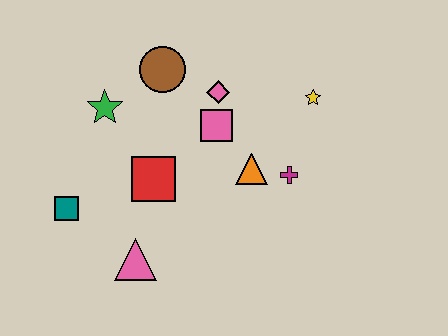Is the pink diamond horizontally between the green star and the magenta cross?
Yes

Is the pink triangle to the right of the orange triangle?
No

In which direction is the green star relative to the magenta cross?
The green star is to the left of the magenta cross.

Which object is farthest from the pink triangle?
The yellow star is farthest from the pink triangle.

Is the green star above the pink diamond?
No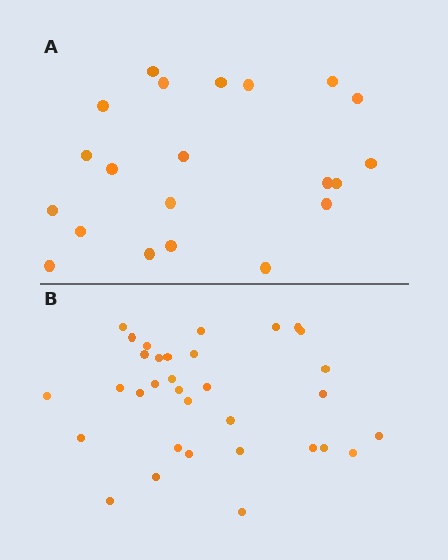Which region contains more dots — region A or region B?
Region B (the bottom region) has more dots.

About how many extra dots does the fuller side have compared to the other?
Region B has roughly 12 or so more dots than region A.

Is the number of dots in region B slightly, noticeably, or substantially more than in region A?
Region B has substantially more. The ratio is roughly 1.6 to 1.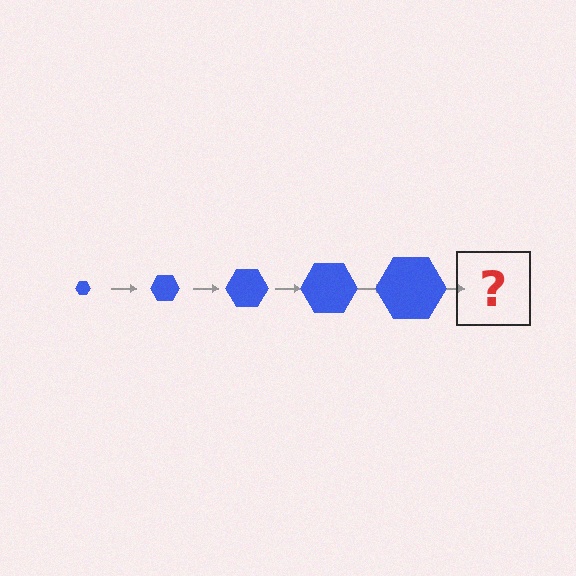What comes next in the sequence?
The next element should be a blue hexagon, larger than the previous one.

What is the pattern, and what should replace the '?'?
The pattern is that the hexagon gets progressively larger each step. The '?' should be a blue hexagon, larger than the previous one.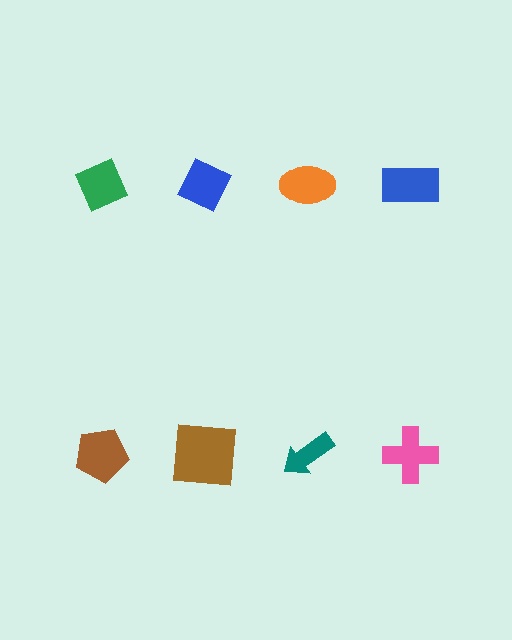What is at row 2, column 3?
A teal arrow.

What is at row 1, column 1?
A green diamond.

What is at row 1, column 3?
An orange ellipse.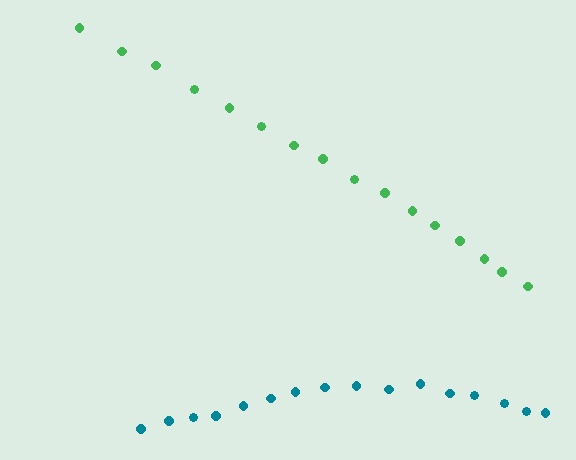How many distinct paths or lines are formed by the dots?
There are 2 distinct paths.